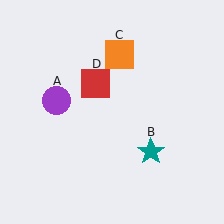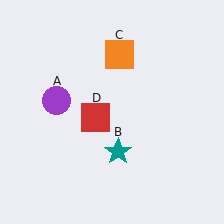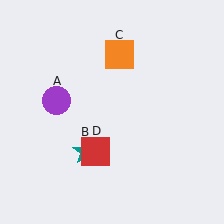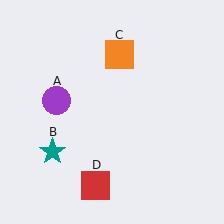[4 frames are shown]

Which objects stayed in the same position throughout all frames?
Purple circle (object A) and orange square (object C) remained stationary.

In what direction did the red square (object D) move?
The red square (object D) moved down.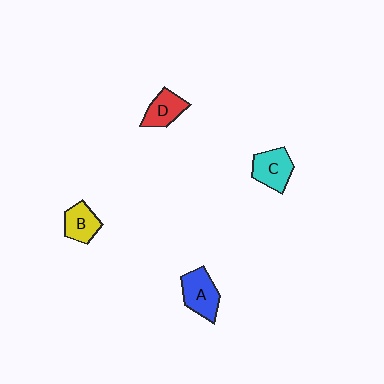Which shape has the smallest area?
Shape B (yellow).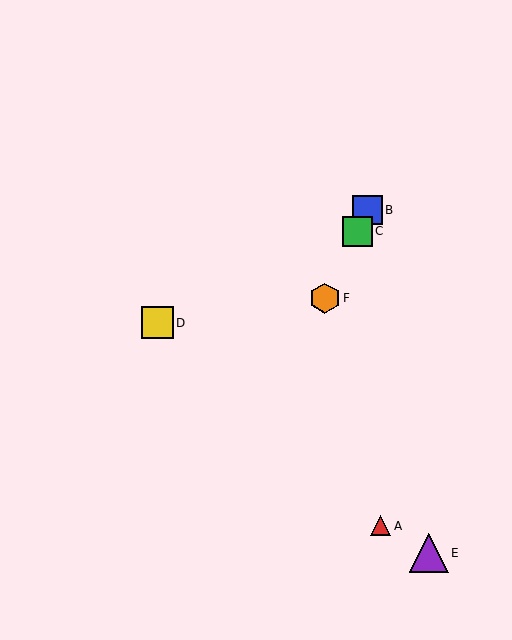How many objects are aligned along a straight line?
3 objects (B, C, F) are aligned along a straight line.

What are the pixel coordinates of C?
Object C is at (357, 231).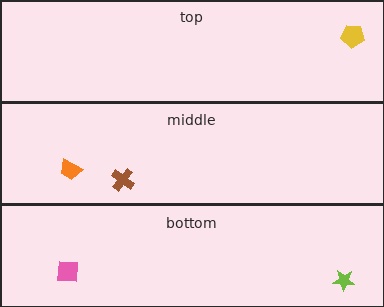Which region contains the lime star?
The bottom region.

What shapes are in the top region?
The yellow pentagon.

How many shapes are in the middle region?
2.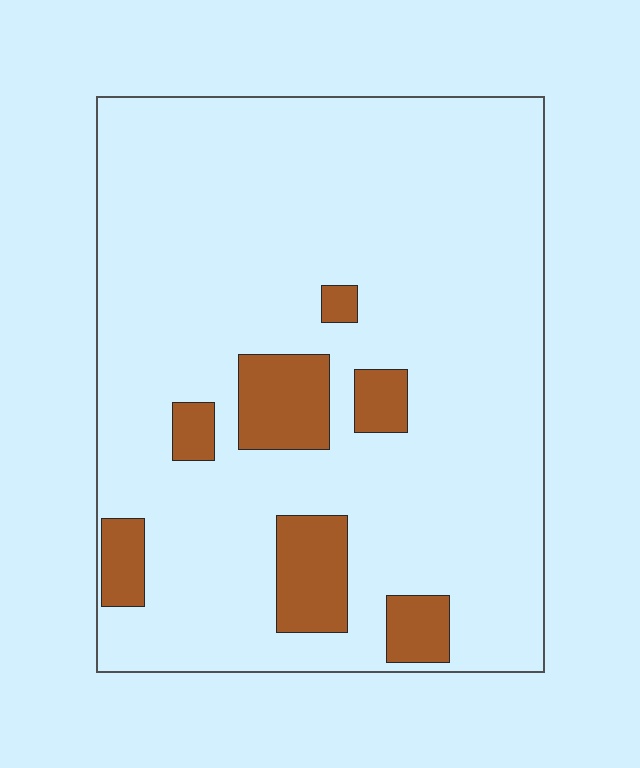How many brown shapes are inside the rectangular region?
7.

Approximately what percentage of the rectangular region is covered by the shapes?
Approximately 15%.